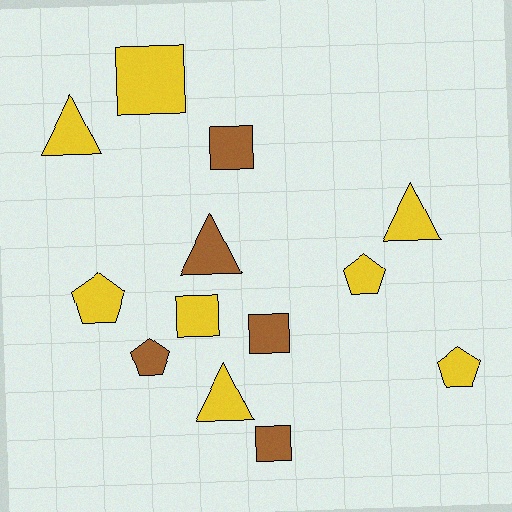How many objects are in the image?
There are 13 objects.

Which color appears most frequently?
Yellow, with 8 objects.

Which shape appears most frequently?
Square, with 5 objects.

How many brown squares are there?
There are 3 brown squares.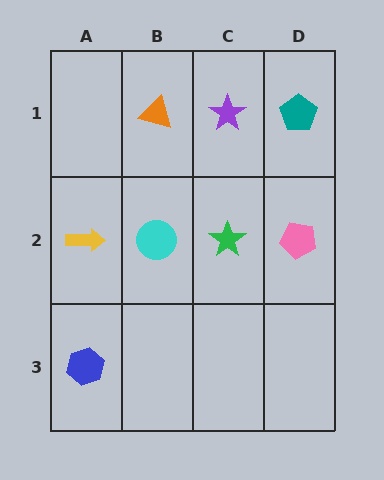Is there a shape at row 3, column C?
No, that cell is empty.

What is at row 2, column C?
A green star.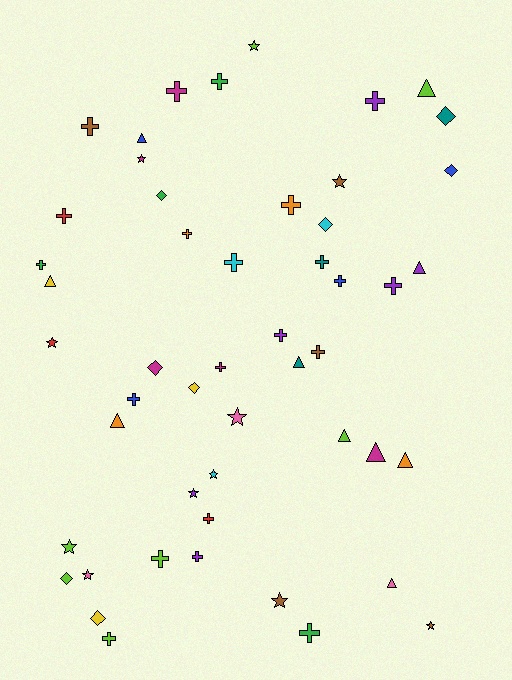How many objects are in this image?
There are 50 objects.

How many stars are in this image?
There are 11 stars.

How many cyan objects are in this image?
There are 3 cyan objects.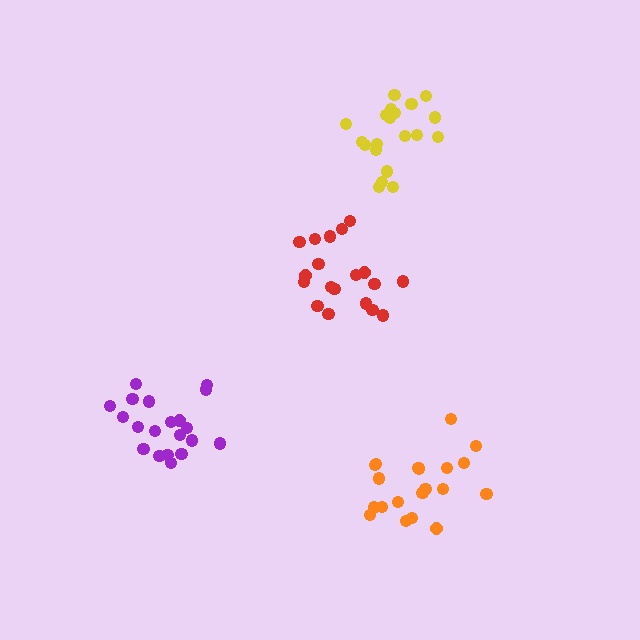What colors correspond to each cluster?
The clusters are colored: yellow, red, purple, orange.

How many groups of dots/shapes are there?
There are 4 groups.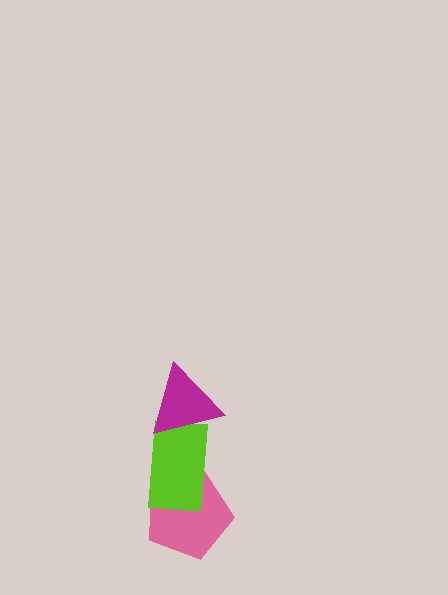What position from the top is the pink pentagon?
The pink pentagon is 3rd from the top.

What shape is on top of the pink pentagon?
The lime rectangle is on top of the pink pentagon.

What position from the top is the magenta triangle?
The magenta triangle is 1st from the top.